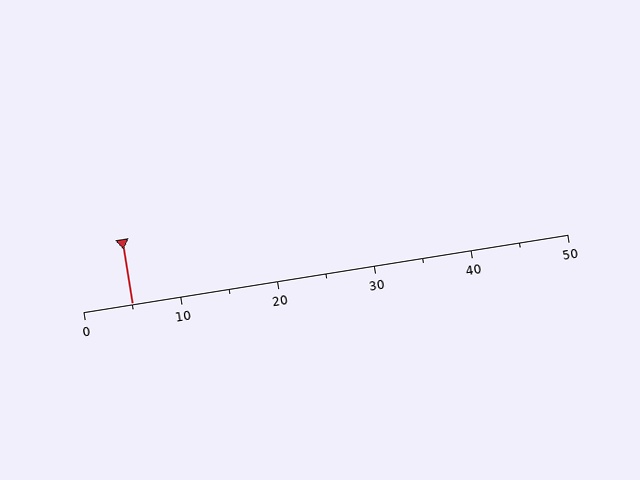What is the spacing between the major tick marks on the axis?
The major ticks are spaced 10 apart.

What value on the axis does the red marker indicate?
The marker indicates approximately 5.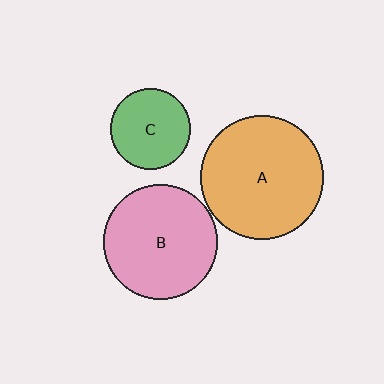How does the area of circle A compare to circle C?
Approximately 2.3 times.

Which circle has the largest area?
Circle A (orange).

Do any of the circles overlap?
No, none of the circles overlap.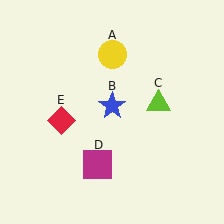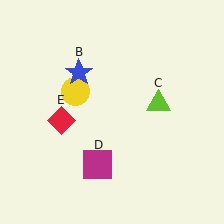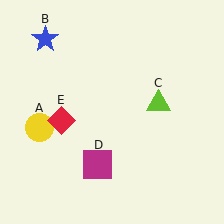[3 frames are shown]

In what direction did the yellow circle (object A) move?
The yellow circle (object A) moved down and to the left.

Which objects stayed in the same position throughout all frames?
Lime triangle (object C) and magenta square (object D) and red diamond (object E) remained stationary.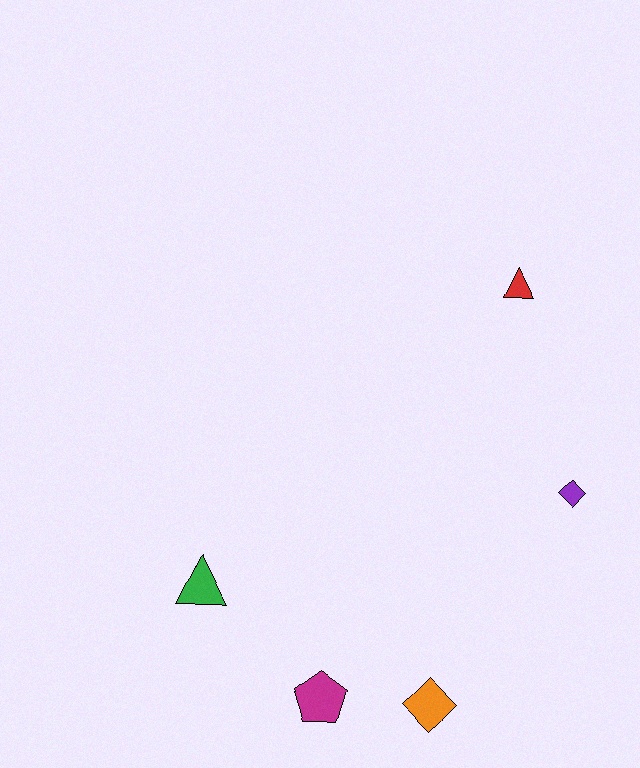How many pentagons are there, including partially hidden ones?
There is 1 pentagon.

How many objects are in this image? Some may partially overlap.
There are 5 objects.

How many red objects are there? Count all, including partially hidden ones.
There is 1 red object.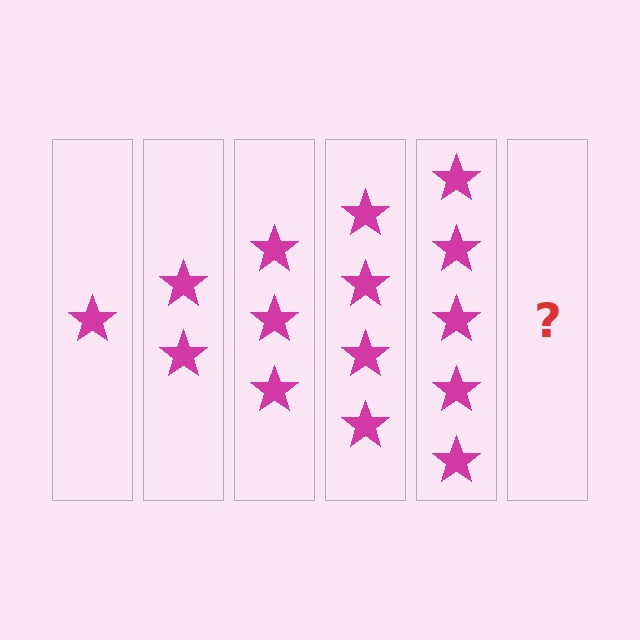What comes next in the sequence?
The next element should be 6 stars.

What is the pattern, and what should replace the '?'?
The pattern is that each step adds one more star. The '?' should be 6 stars.